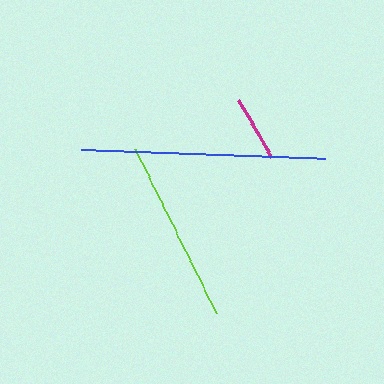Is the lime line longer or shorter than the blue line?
The blue line is longer than the lime line.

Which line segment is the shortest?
The magenta line is the shortest at approximately 66 pixels.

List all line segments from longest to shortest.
From longest to shortest: blue, lime, magenta.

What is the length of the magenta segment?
The magenta segment is approximately 66 pixels long.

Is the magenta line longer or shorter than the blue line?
The blue line is longer than the magenta line.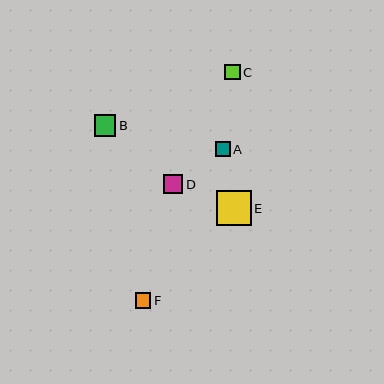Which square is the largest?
Square E is the largest with a size of approximately 35 pixels.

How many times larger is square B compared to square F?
Square B is approximately 1.4 times the size of square F.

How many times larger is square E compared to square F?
Square E is approximately 2.3 times the size of square F.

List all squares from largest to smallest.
From largest to smallest: E, B, D, C, F, A.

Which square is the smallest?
Square A is the smallest with a size of approximately 15 pixels.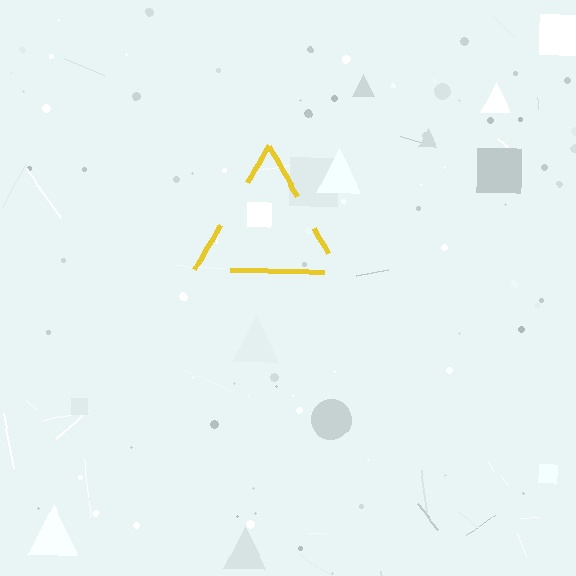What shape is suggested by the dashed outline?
The dashed outline suggests a triangle.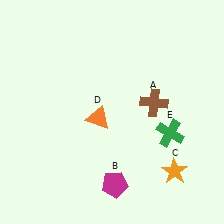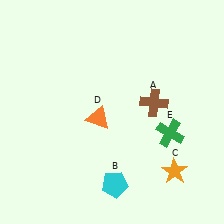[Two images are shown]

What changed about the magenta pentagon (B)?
In Image 1, B is magenta. In Image 2, it changed to cyan.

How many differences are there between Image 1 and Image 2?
There is 1 difference between the two images.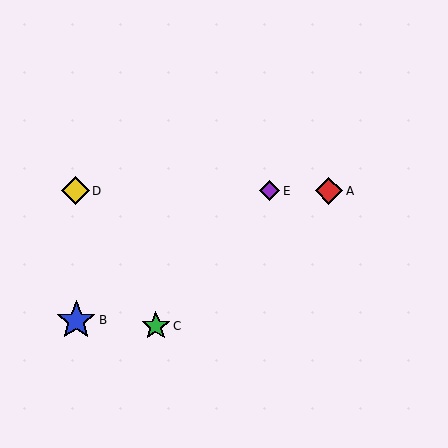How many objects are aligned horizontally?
3 objects (A, D, E) are aligned horizontally.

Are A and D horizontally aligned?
Yes, both are at y≈191.